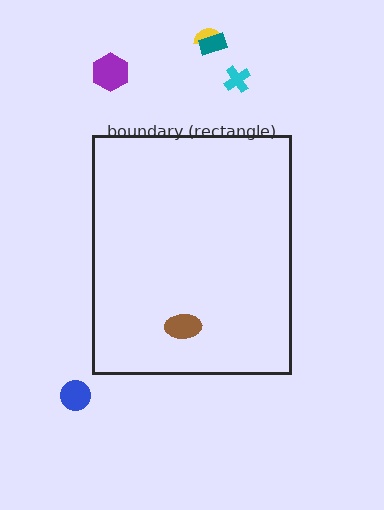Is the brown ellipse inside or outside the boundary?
Inside.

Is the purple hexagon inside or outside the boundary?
Outside.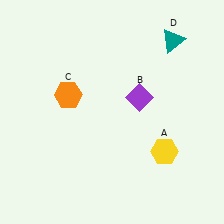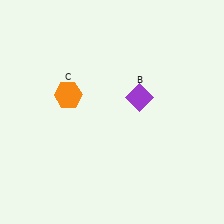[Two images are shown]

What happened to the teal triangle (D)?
The teal triangle (D) was removed in Image 2. It was in the top-right area of Image 1.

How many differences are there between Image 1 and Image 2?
There are 2 differences between the two images.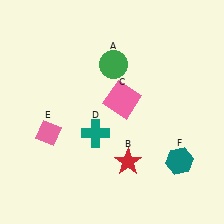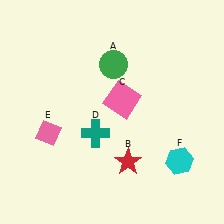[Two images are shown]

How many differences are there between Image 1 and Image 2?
There is 1 difference between the two images.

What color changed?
The hexagon (F) changed from teal in Image 1 to cyan in Image 2.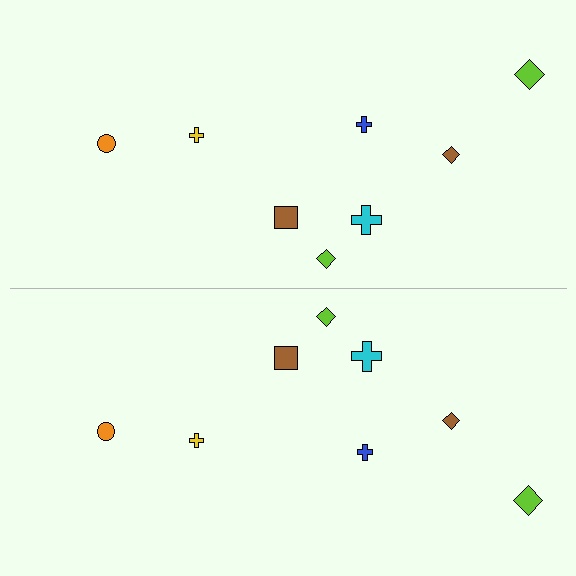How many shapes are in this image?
There are 16 shapes in this image.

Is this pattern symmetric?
Yes, this pattern has bilateral (reflection) symmetry.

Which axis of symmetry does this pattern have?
The pattern has a horizontal axis of symmetry running through the center of the image.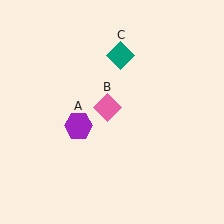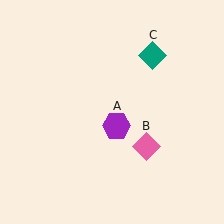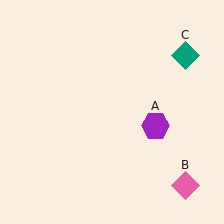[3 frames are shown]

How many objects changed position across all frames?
3 objects changed position: purple hexagon (object A), pink diamond (object B), teal diamond (object C).